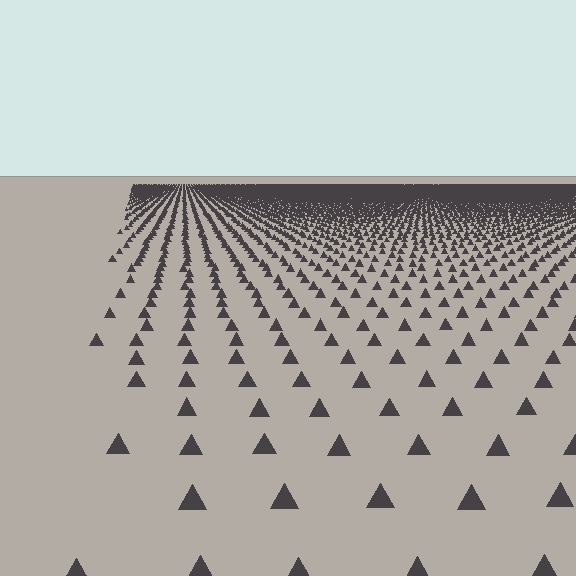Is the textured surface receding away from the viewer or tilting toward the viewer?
The surface is receding away from the viewer. Texture elements get smaller and denser toward the top.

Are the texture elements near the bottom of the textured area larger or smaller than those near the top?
Larger. Near the bottom, elements are closer to the viewer and appear at a bigger on-screen size.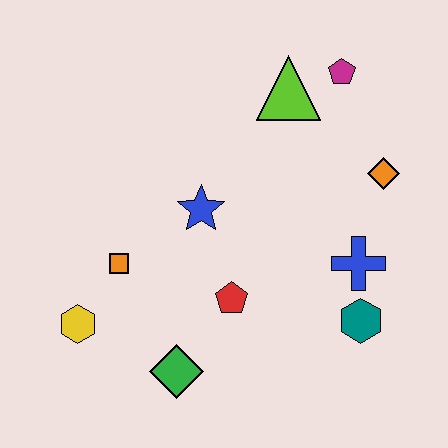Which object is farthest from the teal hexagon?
The yellow hexagon is farthest from the teal hexagon.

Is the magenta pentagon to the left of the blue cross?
Yes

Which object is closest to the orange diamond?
The blue cross is closest to the orange diamond.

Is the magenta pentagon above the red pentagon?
Yes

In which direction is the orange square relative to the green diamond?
The orange square is above the green diamond.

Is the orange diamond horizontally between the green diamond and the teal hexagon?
No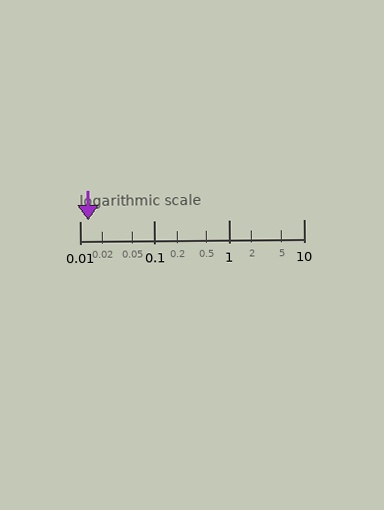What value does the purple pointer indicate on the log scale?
The pointer indicates approximately 0.013.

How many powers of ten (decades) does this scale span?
The scale spans 3 decades, from 0.01 to 10.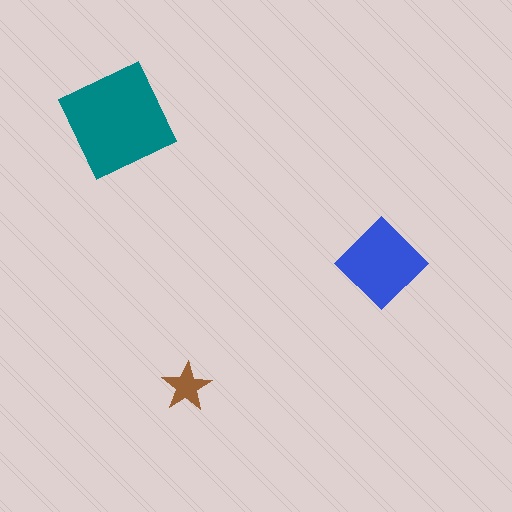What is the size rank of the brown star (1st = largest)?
3rd.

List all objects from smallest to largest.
The brown star, the blue diamond, the teal square.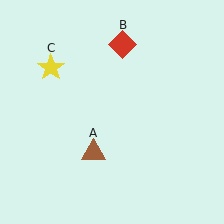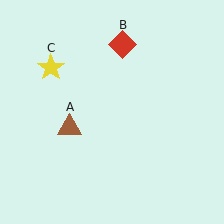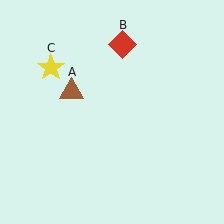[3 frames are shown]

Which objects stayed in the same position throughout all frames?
Red diamond (object B) and yellow star (object C) remained stationary.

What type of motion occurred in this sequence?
The brown triangle (object A) rotated clockwise around the center of the scene.